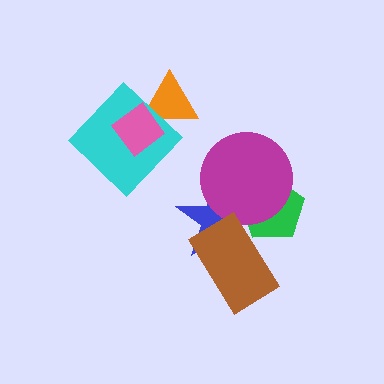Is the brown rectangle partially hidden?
No, no other shape covers it.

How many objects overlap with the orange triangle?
2 objects overlap with the orange triangle.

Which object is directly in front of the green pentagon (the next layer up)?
The magenta circle is directly in front of the green pentagon.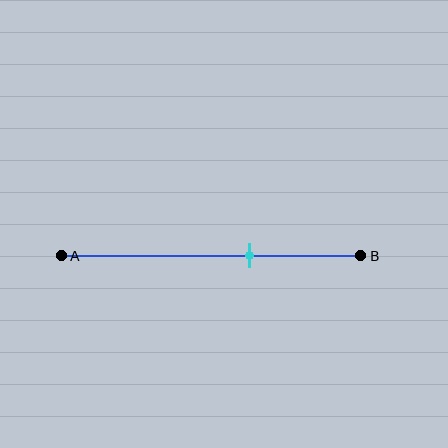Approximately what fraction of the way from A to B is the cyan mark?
The cyan mark is approximately 65% of the way from A to B.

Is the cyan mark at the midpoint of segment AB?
No, the mark is at about 65% from A, not at the 50% midpoint.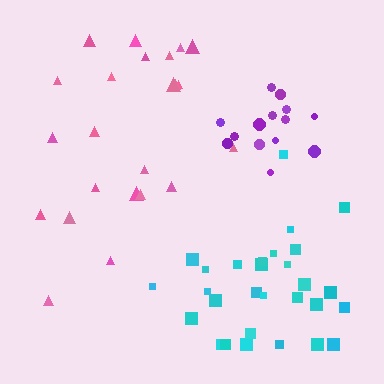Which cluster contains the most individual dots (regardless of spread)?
Cyan (29).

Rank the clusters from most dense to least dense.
purple, cyan, pink.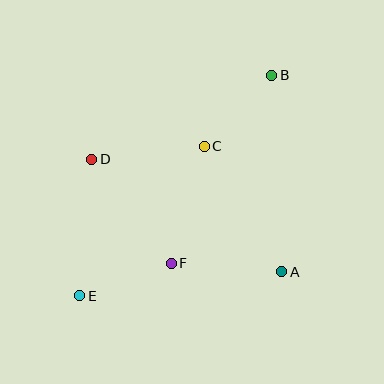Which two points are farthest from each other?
Points B and E are farthest from each other.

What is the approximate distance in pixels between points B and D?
The distance between B and D is approximately 199 pixels.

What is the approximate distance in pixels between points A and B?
The distance between A and B is approximately 196 pixels.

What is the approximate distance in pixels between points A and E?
The distance between A and E is approximately 203 pixels.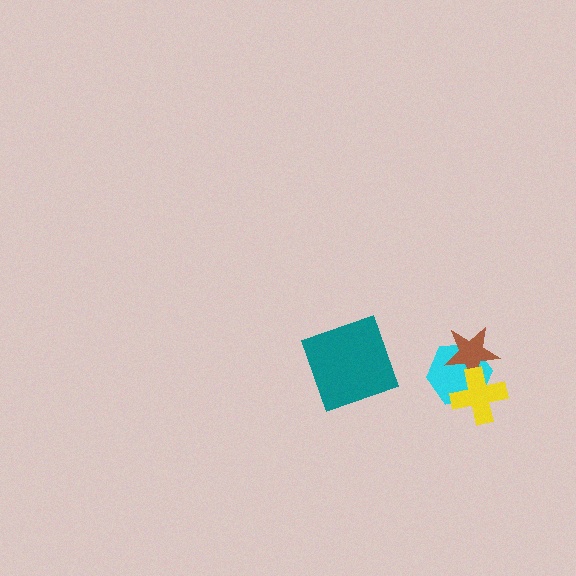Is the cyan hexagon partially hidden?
Yes, it is partially covered by another shape.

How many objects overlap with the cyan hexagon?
2 objects overlap with the cyan hexagon.